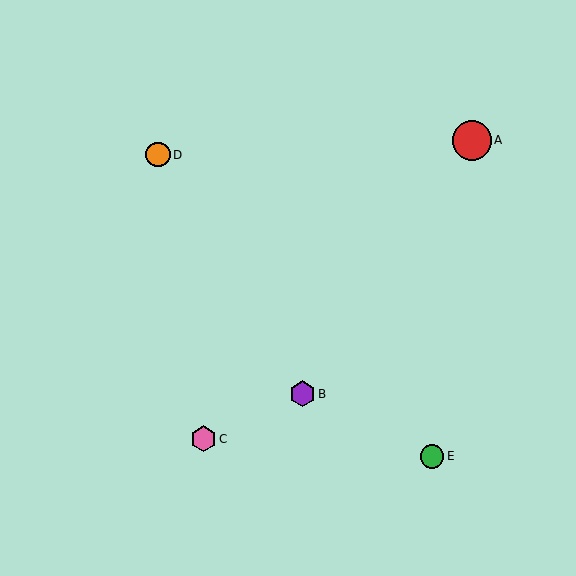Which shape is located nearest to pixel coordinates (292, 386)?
The purple hexagon (labeled B) at (302, 394) is nearest to that location.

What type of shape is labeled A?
Shape A is a red circle.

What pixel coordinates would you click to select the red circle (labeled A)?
Click at (472, 140) to select the red circle A.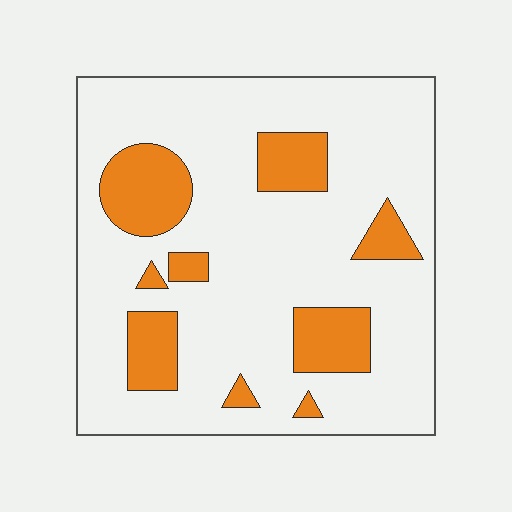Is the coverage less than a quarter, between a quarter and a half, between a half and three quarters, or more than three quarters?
Less than a quarter.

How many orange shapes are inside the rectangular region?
9.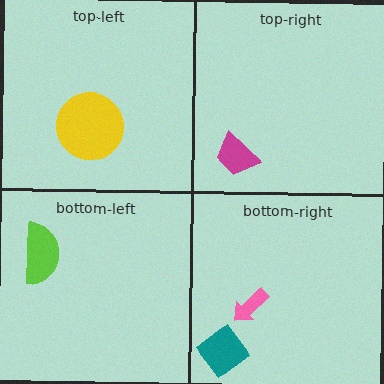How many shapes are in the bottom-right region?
2.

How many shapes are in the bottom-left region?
1.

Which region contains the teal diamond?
The bottom-right region.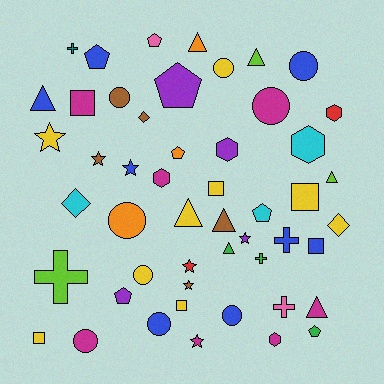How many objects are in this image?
There are 50 objects.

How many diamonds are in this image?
There are 3 diamonds.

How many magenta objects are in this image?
There are 7 magenta objects.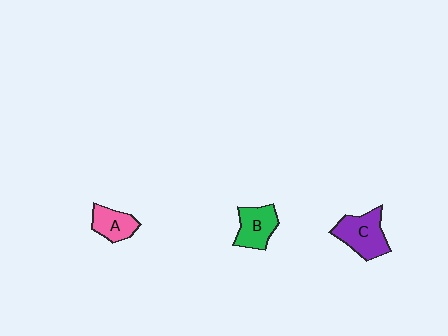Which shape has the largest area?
Shape C (purple).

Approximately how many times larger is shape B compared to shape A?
Approximately 1.2 times.